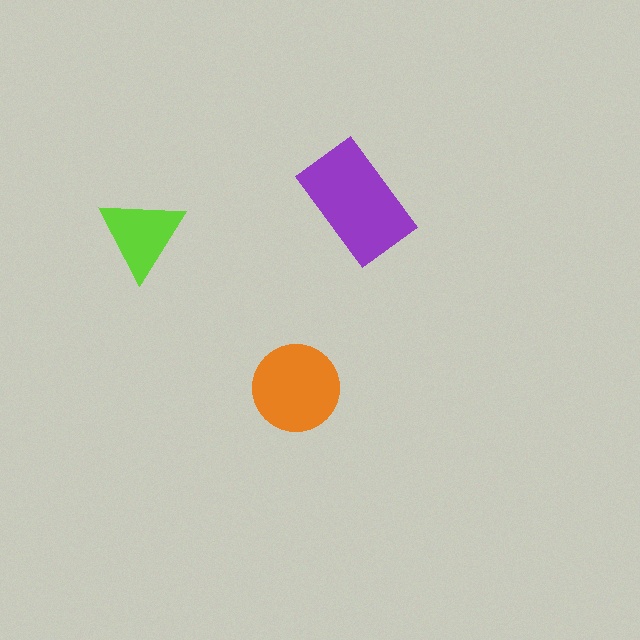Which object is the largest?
The purple rectangle.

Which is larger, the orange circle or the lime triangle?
The orange circle.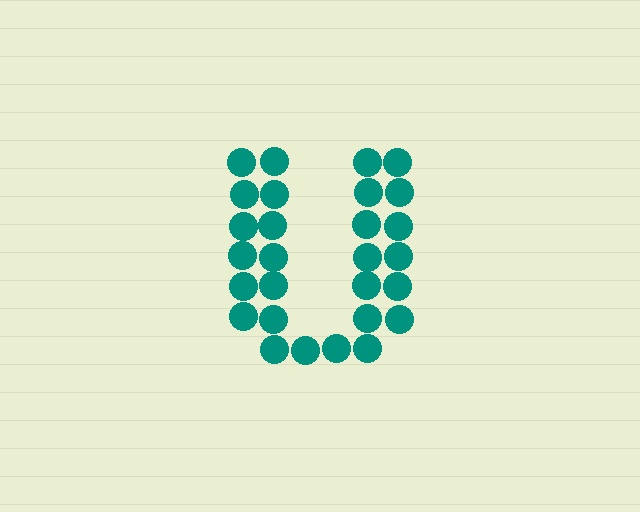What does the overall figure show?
The overall figure shows the letter U.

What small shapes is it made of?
It is made of small circles.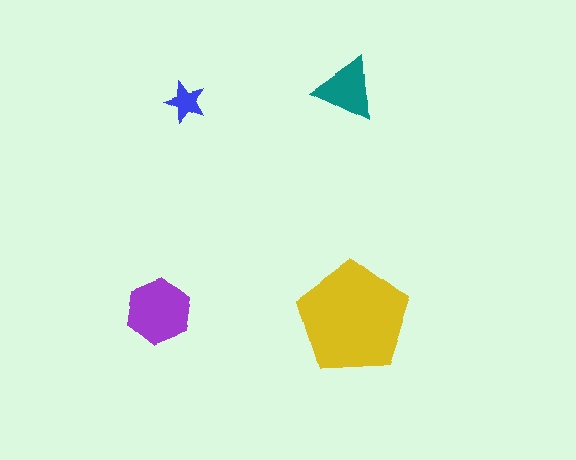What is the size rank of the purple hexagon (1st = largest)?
2nd.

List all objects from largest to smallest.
The yellow pentagon, the purple hexagon, the teal triangle, the blue star.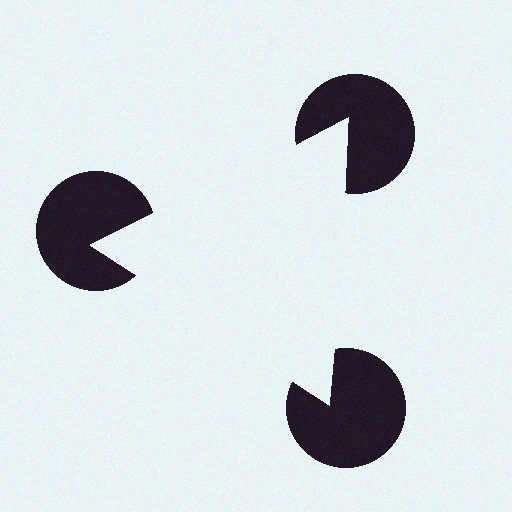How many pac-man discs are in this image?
There are 3 — one at each vertex of the illusory triangle.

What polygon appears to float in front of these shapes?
An illusory triangle — its edges are inferred from the aligned wedge cuts in the pac-man discs, not physically drawn.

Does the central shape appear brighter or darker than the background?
It typically appears slightly brighter than the background, even though no actual brightness change is drawn.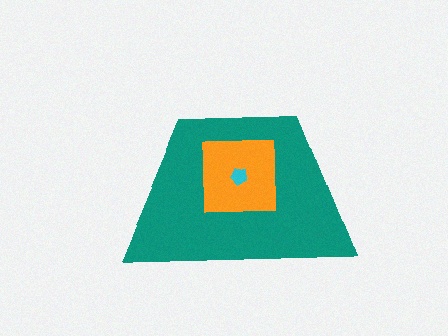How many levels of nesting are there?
3.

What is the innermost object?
The cyan pentagon.